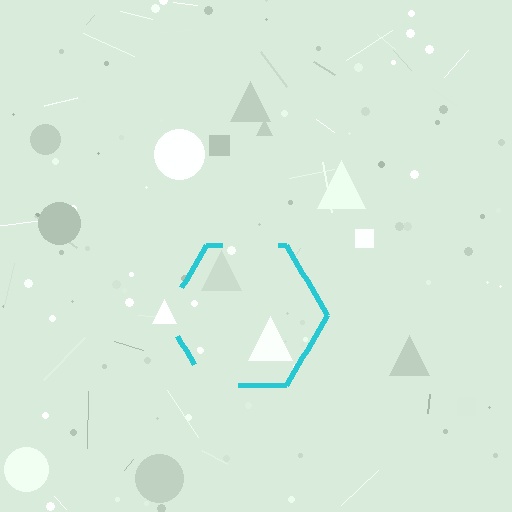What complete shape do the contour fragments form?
The contour fragments form a hexagon.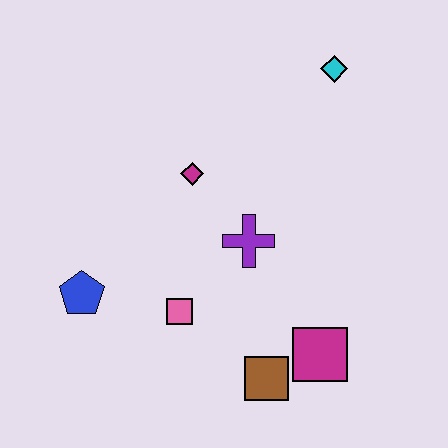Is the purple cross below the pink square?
No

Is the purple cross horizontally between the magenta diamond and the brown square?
Yes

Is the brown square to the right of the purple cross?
Yes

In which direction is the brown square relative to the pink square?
The brown square is to the right of the pink square.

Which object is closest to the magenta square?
The brown square is closest to the magenta square.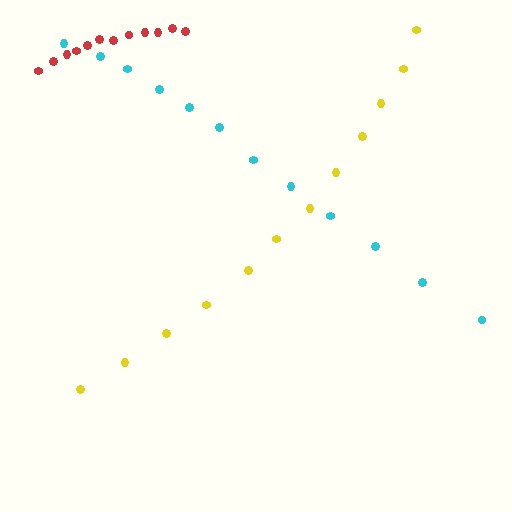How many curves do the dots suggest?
There are 3 distinct paths.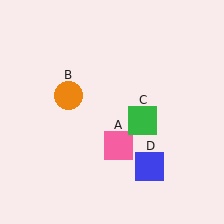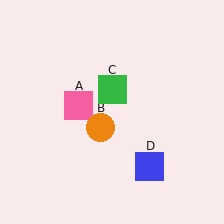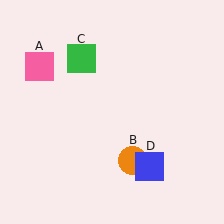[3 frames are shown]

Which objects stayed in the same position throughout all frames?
Blue square (object D) remained stationary.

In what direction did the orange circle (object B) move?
The orange circle (object B) moved down and to the right.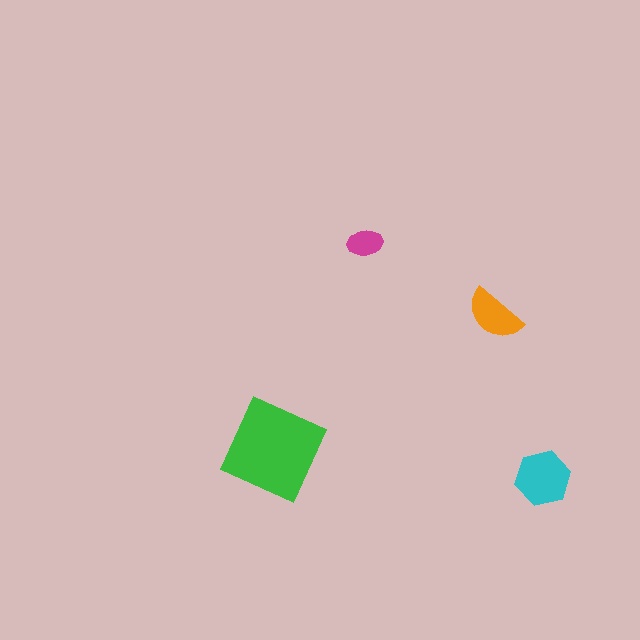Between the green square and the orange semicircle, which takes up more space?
The green square.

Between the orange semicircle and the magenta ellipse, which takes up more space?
The orange semicircle.